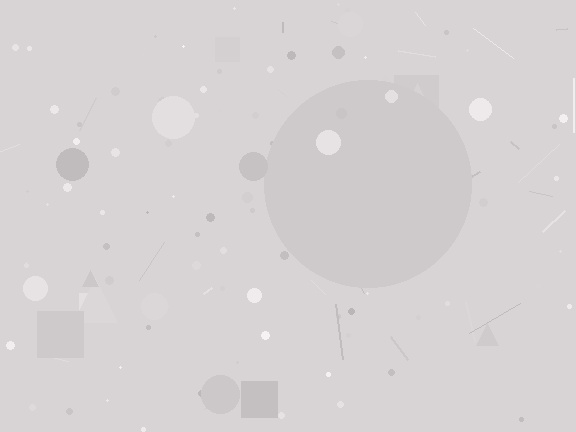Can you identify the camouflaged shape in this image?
The camouflaged shape is a circle.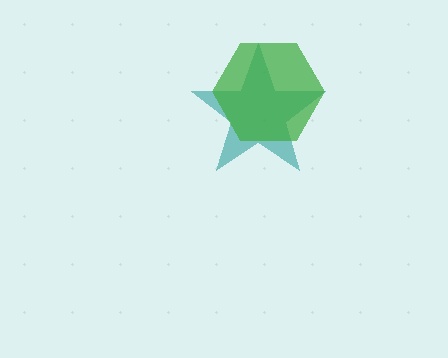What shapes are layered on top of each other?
The layered shapes are: a teal star, a green hexagon.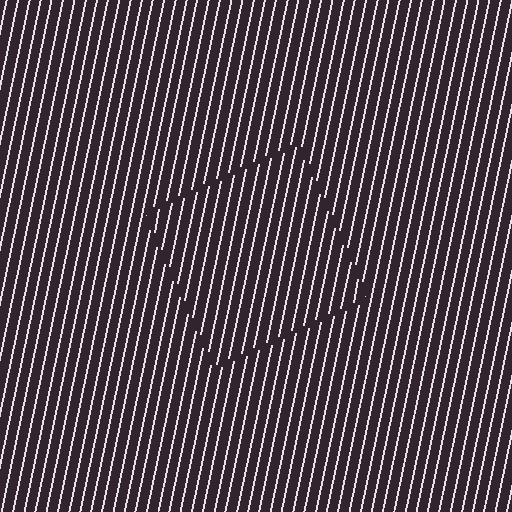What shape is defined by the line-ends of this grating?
An illusory square. The interior of the shape contains the same grating, shifted by half a period — the contour is defined by the phase discontinuity where line-ends from the inner and outer gratings abut.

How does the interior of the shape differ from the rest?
The interior of the shape contains the same grating, shifted by half a period — the contour is defined by the phase discontinuity where line-ends from the inner and outer gratings abut.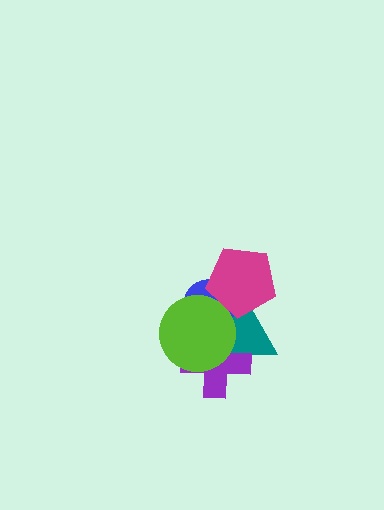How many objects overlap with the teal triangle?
4 objects overlap with the teal triangle.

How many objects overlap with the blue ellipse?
3 objects overlap with the blue ellipse.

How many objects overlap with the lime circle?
3 objects overlap with the lime circle.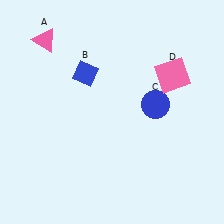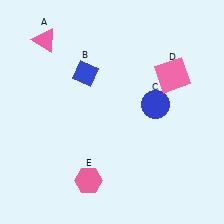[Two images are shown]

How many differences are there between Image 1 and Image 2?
There is 1 difference between the two images.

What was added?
A pink hexagon (E) was added in Image 2.